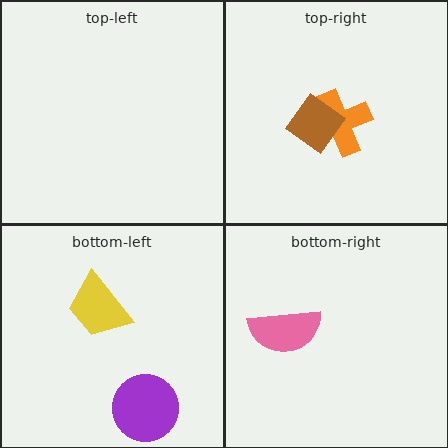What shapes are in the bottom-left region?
The yellow trapezoid, the purple circle.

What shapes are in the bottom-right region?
The pink semicircle.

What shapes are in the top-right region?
The orange cross, the brown diamond.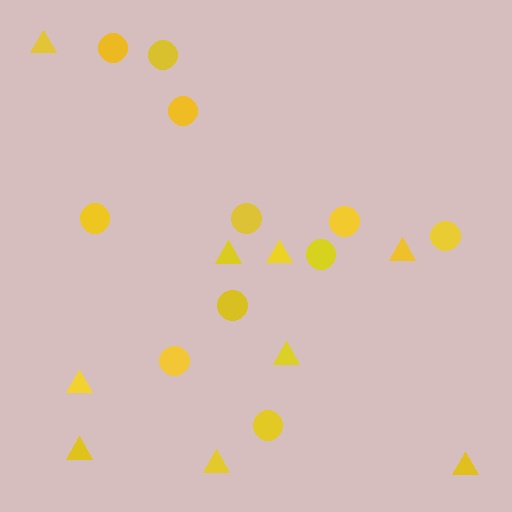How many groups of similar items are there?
There are 2 groups: one group of triangles (9) and one group of circles (11).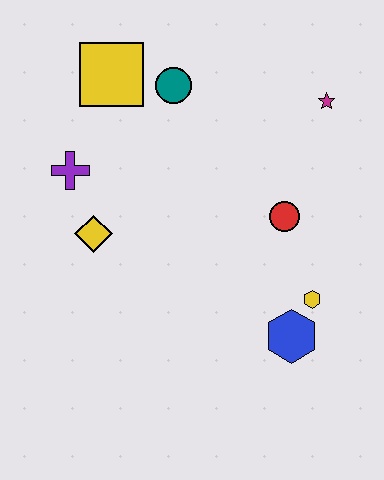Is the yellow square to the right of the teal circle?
No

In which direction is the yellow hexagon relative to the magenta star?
The yellow hexagon is below the magenta star.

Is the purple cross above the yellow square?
No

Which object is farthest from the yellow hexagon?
The yellow square is farthest from the yellow hexagon.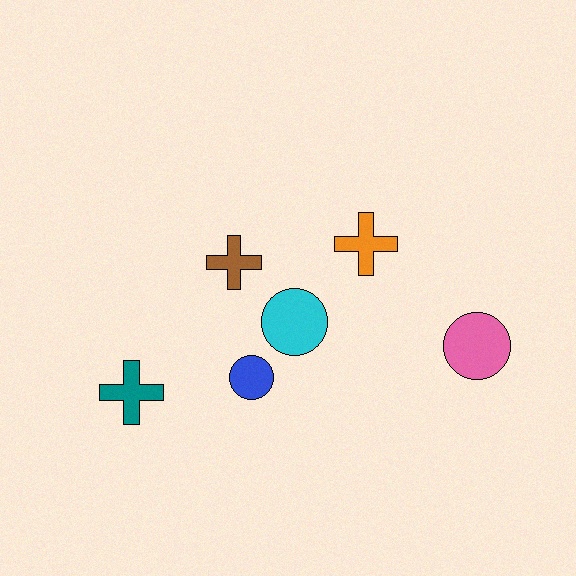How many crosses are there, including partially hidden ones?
There are 3 crosses.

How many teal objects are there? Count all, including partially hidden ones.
There is 1 teal object.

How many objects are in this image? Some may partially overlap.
There are 6 objects.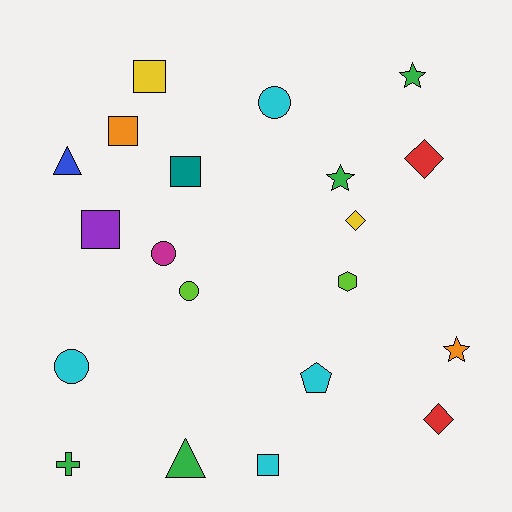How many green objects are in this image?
There are 4 green objects.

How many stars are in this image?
There are 3 stars.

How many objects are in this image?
There are 20 objects.